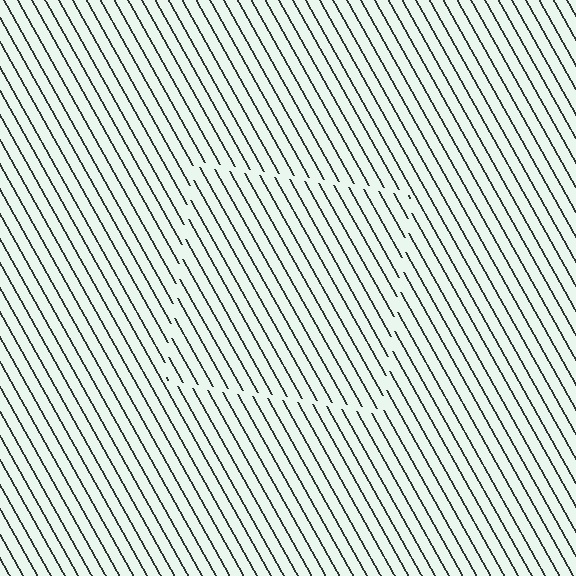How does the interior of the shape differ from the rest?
The interior of the shape contains the same grating, shifted by half a period — the contour is defined by the phase discontinuity where line-ends from the inner and outer gratings abut.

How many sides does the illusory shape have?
4 sides — the line-ends trace a square.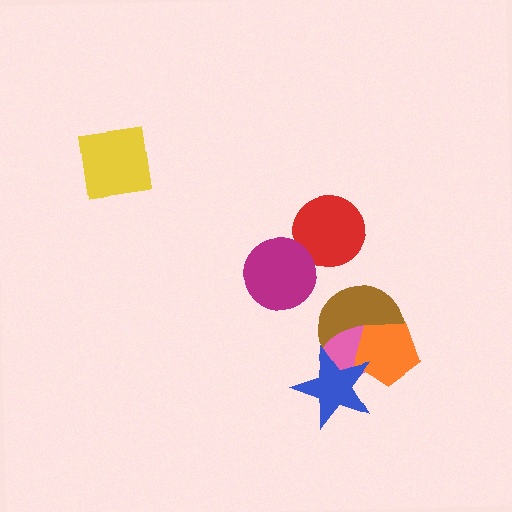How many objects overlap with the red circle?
0 objects overlap with the red circle.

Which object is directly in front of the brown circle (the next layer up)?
The pink ellipse is directly in front of the brown circle.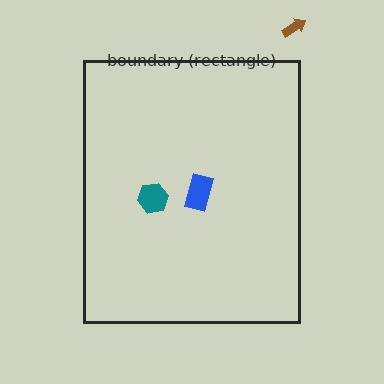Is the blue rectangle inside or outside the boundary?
Inside.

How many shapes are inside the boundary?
2 inside, 1 outside.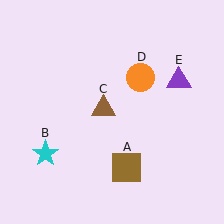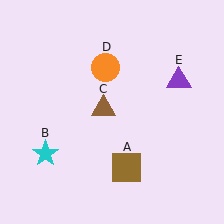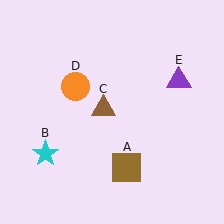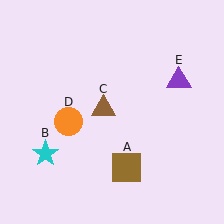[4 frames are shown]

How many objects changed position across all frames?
1 object changed position: orange circle (object D).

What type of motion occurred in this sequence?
The orange circle (object D) rotated counterclockwise around the center of the scene.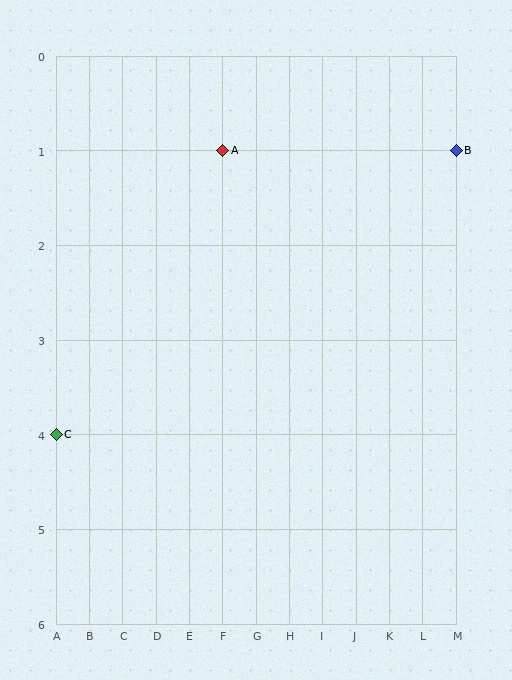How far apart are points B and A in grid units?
Points B and A are 7 columns apart.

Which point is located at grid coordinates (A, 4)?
Point C is at (A, 4).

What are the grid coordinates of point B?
Point B is at grid coordinates (M, 1).